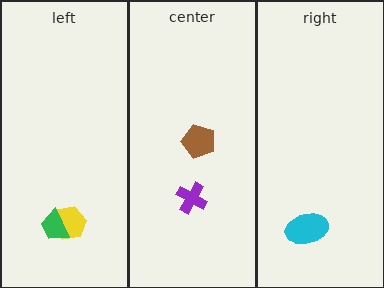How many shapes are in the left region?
2.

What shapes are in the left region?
The yellow hexagon, the green trapezoid.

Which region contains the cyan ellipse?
The right region.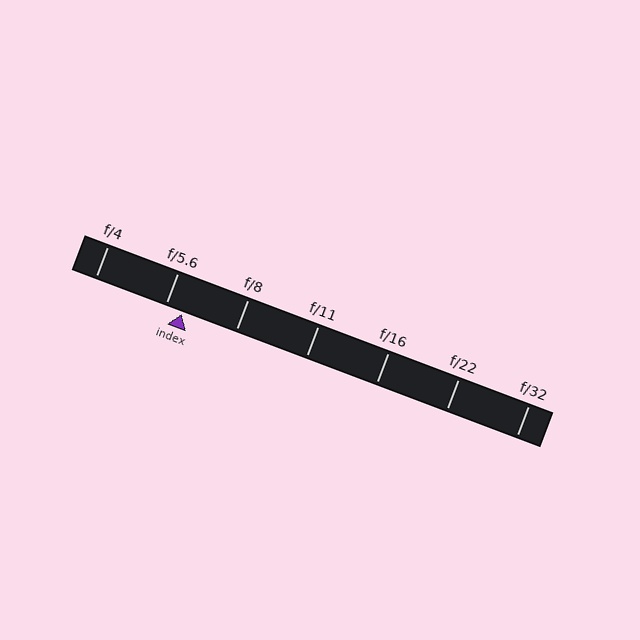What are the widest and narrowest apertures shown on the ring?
The widest aperture shown is f/4 and the narrowest is f/32.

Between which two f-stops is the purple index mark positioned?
The index mark is between f/5.6 and f/8.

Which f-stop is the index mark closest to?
The index mark is closest to f/5.6.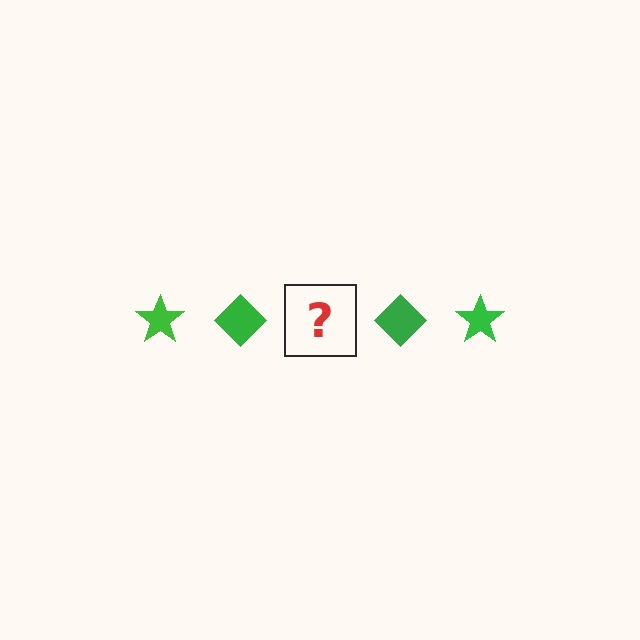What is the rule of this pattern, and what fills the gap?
The rule is that the pattern cycles through star, diamond shapes in green. The gap should be filled with a green star.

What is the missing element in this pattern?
The missing element is a green star.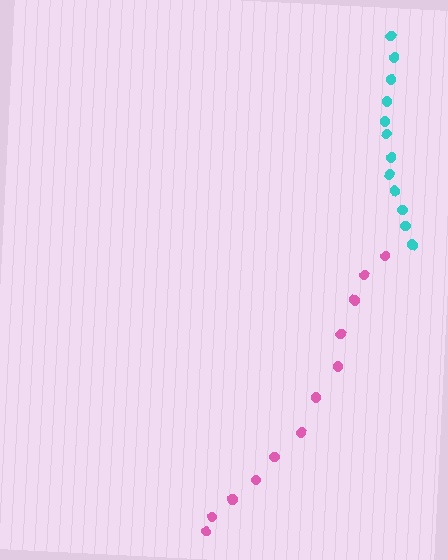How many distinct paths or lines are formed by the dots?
There are 2 distinct paths.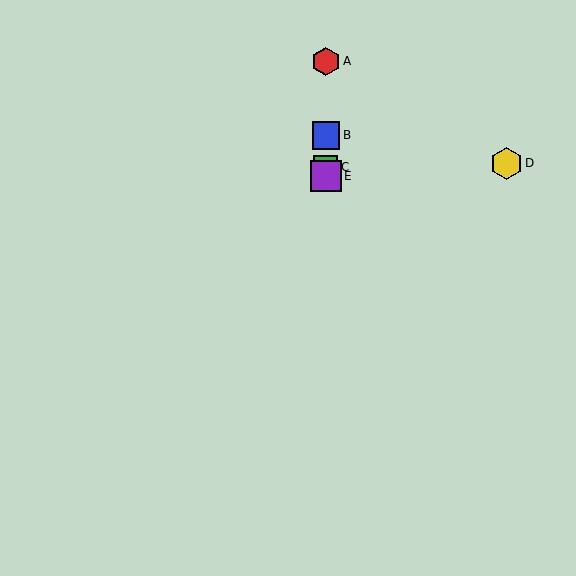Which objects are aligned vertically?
Objects A, B, C, E are aligned vertically.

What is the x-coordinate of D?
Object D is at x≈506.